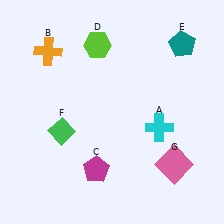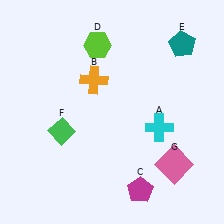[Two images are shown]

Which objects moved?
The objects that moved are: the orange cross (B), the magenta pentagon (C).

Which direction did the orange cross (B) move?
The orange cross (B) moved right.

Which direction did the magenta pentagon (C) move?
The magenta pentagon (C) moved right.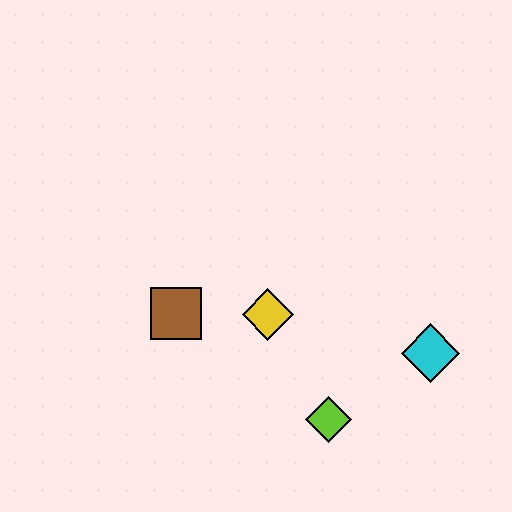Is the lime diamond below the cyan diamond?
Yes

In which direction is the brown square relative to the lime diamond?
The brown square is to the left of the lime diamond.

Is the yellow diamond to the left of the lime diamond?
Yes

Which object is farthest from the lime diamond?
The brown square is farthest from the lime diamond.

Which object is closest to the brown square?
The yellow diamond is closest to the brown square.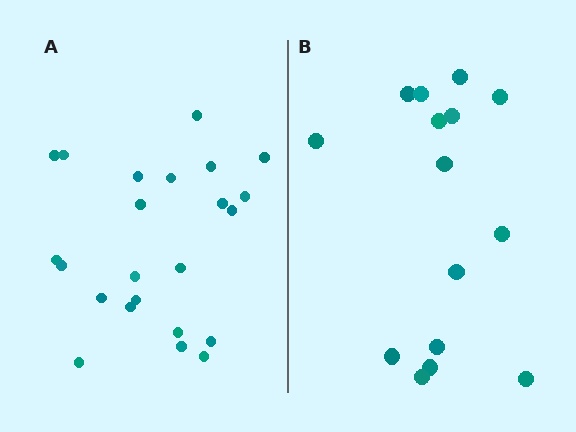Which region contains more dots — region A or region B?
Region A (the left region) has more dots.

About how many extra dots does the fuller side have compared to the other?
Region A has roughly 8 or so more dots than region B.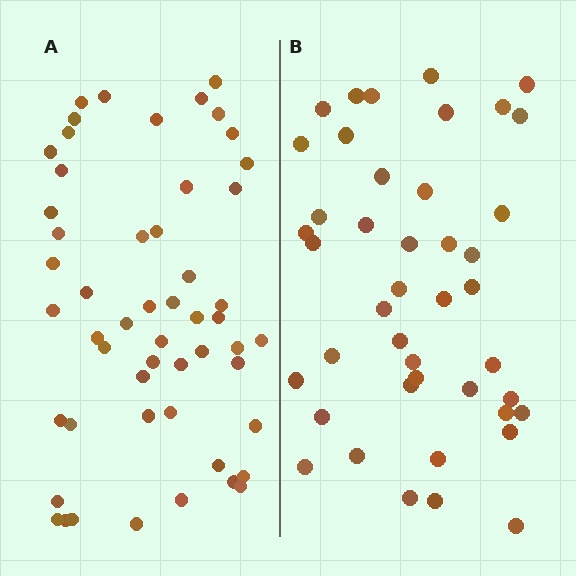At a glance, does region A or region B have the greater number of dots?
Region A (the left region) has more dots.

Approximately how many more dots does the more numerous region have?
Region A has roughly 10 or so more dots than region B.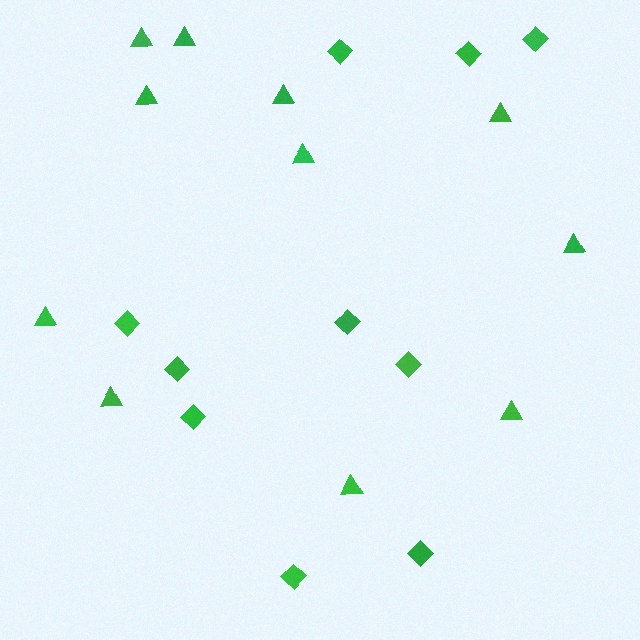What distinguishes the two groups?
There are 2 groups: one group of triangles (11) and one group of diamonds (10).